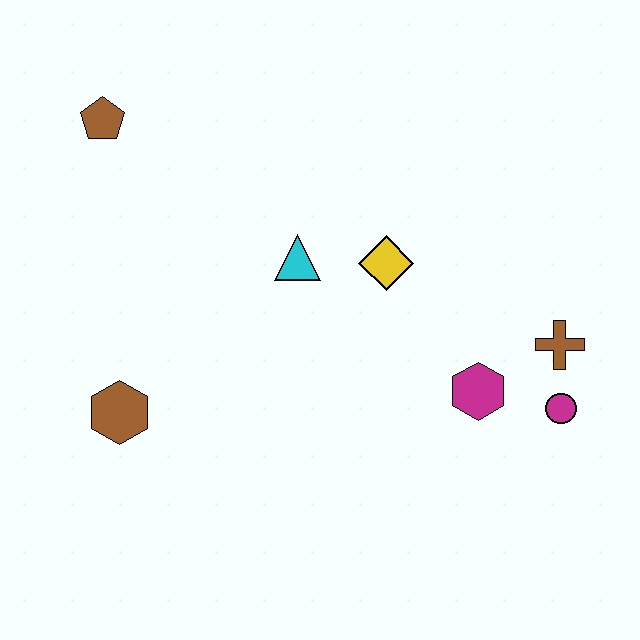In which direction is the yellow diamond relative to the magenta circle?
The yellow diamond is to the left of the magenta circle.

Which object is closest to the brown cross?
The magenta circle is closest to the brown cross.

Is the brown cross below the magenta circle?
No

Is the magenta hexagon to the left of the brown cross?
Yes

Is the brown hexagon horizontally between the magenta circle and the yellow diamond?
No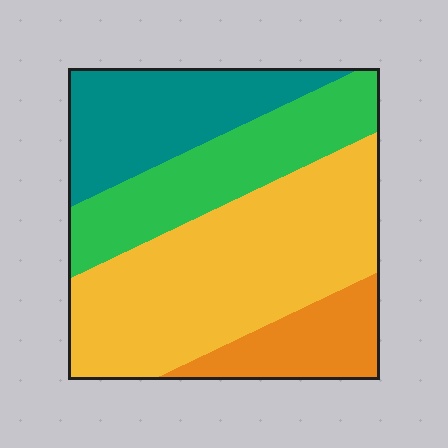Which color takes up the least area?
Orange, at roughly 15%.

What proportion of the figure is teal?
Teal takes up less than a quarter of the figure.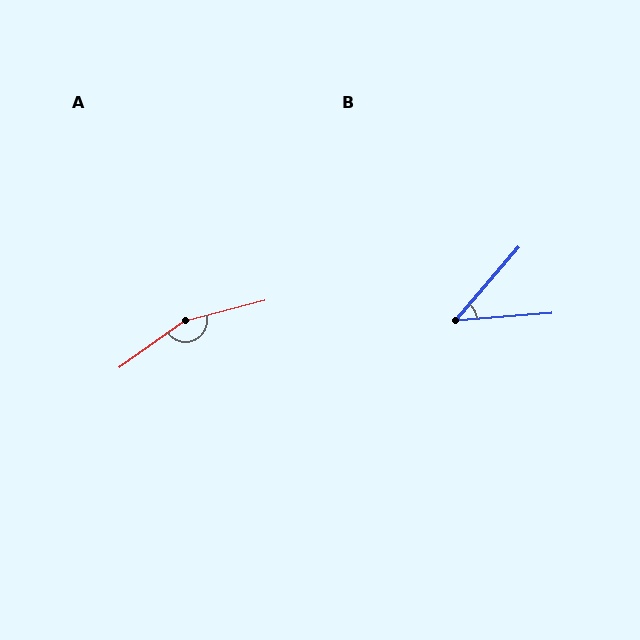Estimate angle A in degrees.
Approximately 159 degrees.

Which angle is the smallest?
B, at approximately 45 degrees.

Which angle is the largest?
A, at approximately 159 degrees.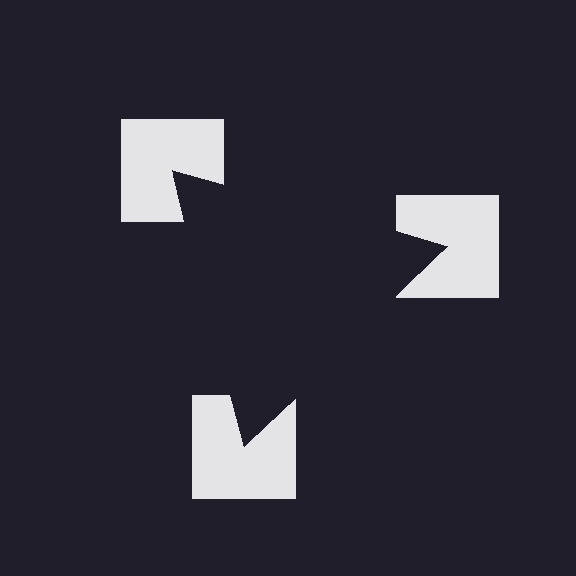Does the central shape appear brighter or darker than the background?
It typically appears slightly darker than the background, even though no actual brightness change is drawn.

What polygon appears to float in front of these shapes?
An illusory triangle — its edges are inferred from the aligned wedge cuts in the notched squares, not physically drawn.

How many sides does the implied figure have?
3 sides.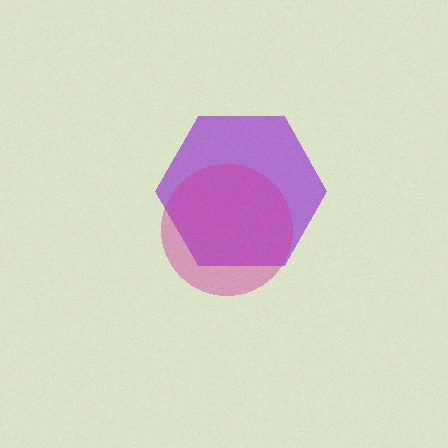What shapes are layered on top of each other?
The layered shapes are: a purple hexagon, a magenta circle.